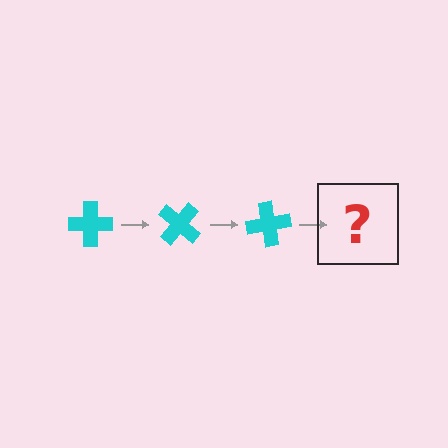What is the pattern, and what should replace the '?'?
The pattern is that the cross rotates 40 degrees each step. The '?' should be a cyan cross rotated 120 degrees.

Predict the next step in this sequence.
The next step is a cyan cross rotated 120 degrees.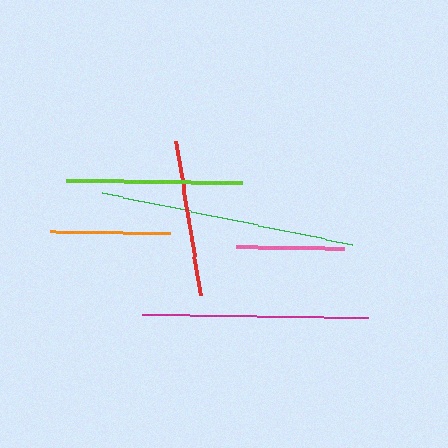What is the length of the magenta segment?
The magenta segment is approximately 226 pixels long.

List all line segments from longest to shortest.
From longest to shortest: green, magenta, lime, red, orange, pink.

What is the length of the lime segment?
The lime segment is approximately 176 pixels long.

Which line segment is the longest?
The green line is the longest at approximately 255 pixels.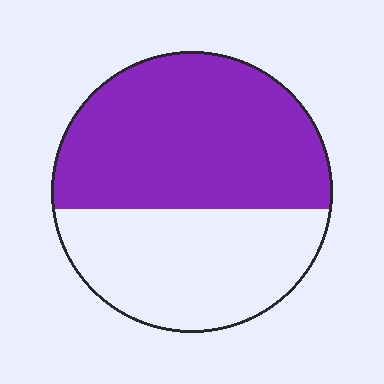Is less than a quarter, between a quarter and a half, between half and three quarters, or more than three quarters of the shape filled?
Between half and three quarters.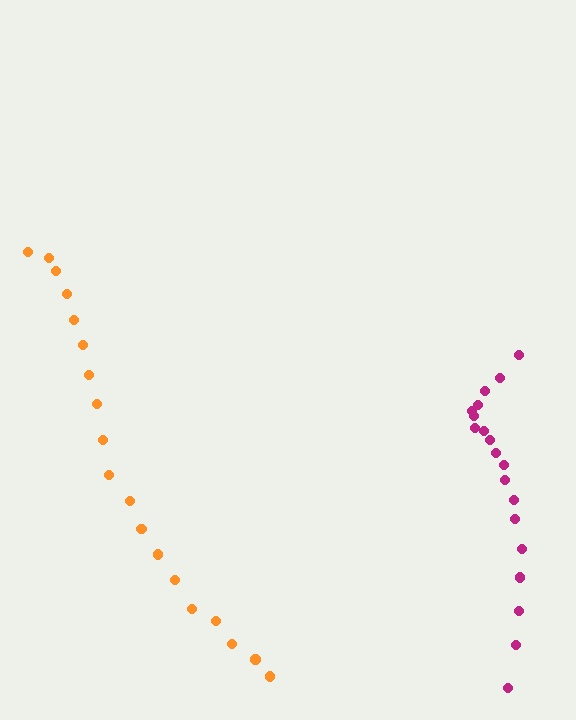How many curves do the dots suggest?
There are 2 distinct paths.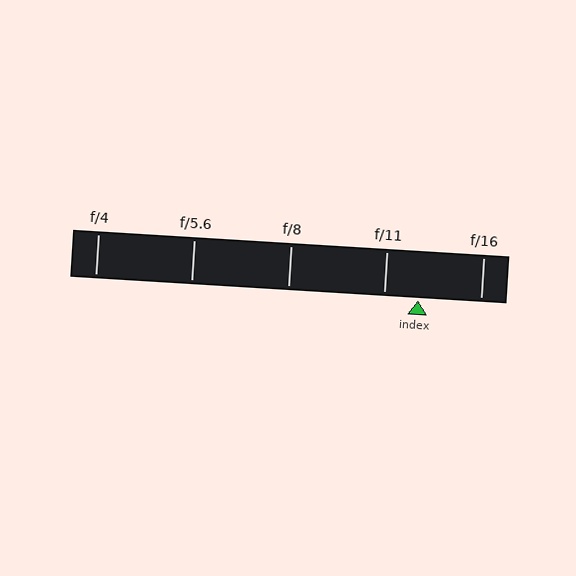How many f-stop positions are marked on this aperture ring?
There are 5 f-stop positions marked.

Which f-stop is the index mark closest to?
The index mark is closest to f/11.